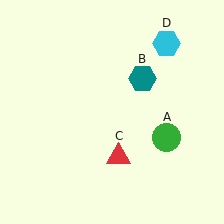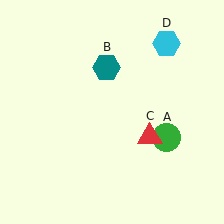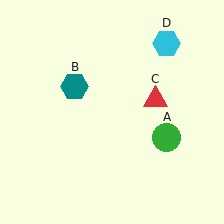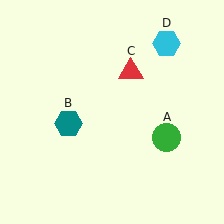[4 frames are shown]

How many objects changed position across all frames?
2 objects changed position: teal hexagon (object B), red triangle (object C).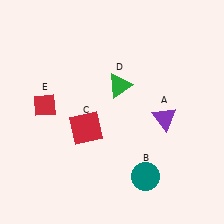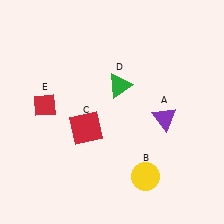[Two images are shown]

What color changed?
The circle (B) changed from teal in Image 1 to yellow in Image 2.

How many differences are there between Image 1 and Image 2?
There is 1 difference between the two images.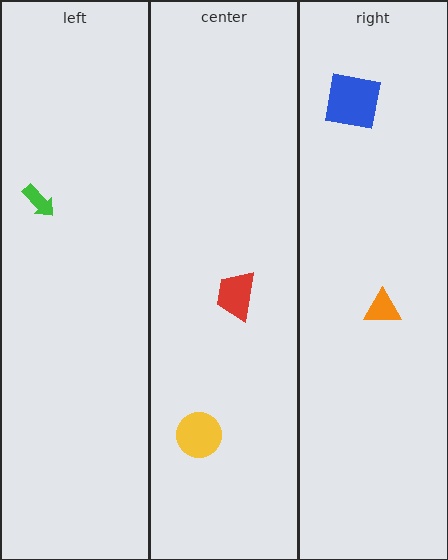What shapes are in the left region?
The green arrow.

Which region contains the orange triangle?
The right region.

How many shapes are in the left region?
1.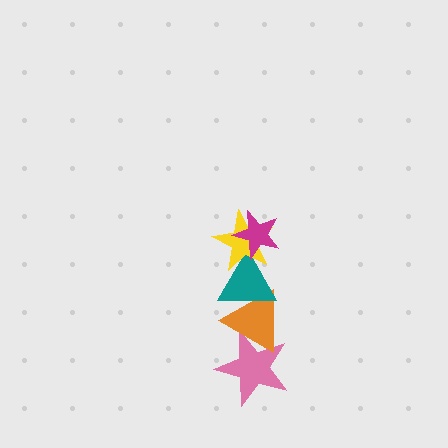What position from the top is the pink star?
The pink star is 5th from the top.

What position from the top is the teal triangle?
The teal triangle is 3rd from the top.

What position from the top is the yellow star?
The yellow star is 2nd from the top.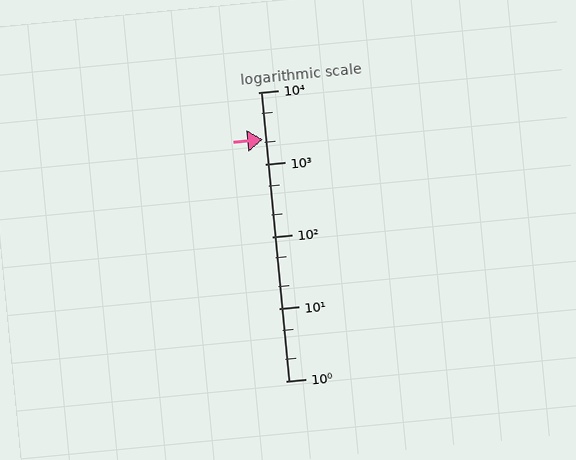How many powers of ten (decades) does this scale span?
The scale spans 4 decades, from 1 to 10000.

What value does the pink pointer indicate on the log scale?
The pointer indicates approximately 2200.